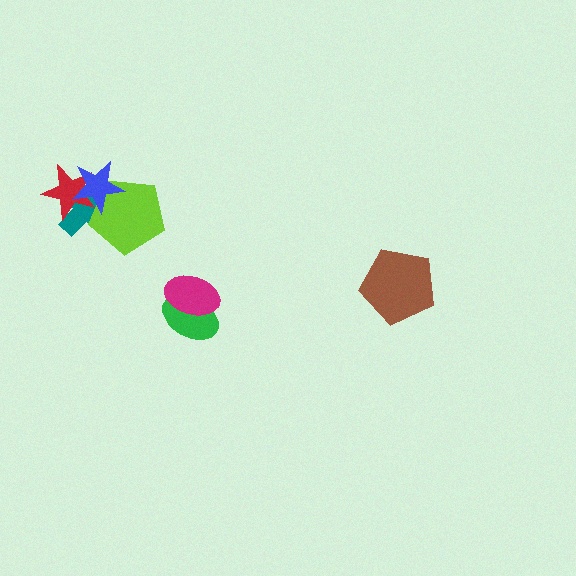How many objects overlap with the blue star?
3 objects overlap with the blue star.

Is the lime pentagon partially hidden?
Yes, it is partially covered by another shape.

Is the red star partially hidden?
Yes, it is partially covered by another shape.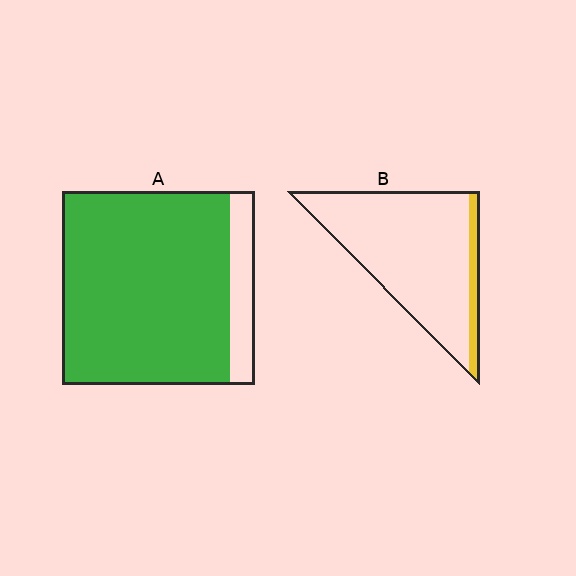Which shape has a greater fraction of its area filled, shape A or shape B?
Shape A.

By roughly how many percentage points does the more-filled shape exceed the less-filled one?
By roughly 75 percentage points (A over B).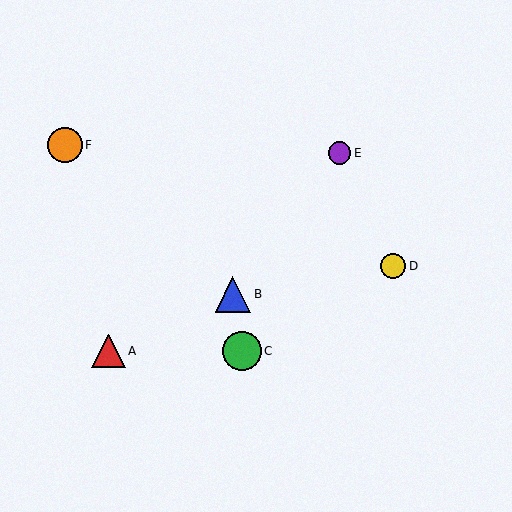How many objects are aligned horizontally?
2 objects (A, C) are aligned horizontally.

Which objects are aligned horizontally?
Objects A, C are aligned horizontally.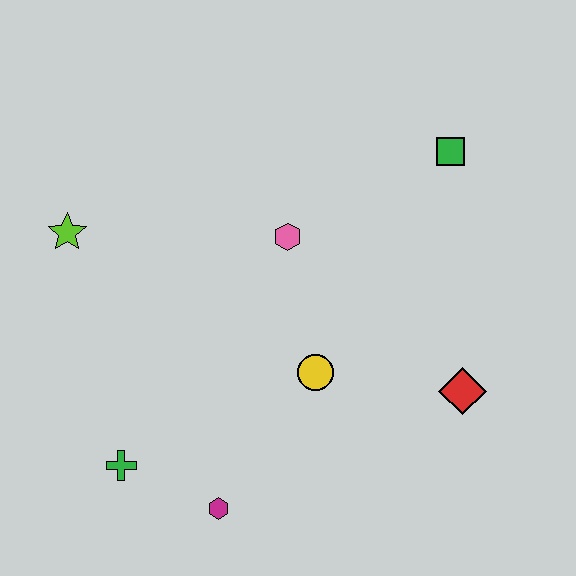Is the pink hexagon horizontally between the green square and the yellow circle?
No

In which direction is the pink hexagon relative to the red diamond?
The pink hexagon is to the left of the red diamond.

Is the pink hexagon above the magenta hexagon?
Yes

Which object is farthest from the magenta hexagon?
The green square is farthest from the magenta hexagon.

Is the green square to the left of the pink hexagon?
No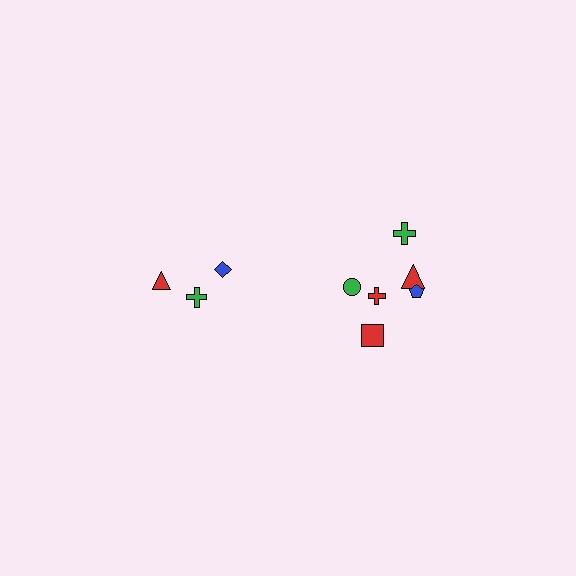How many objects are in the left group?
There are 3 objects.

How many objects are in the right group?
There are 6 objects.